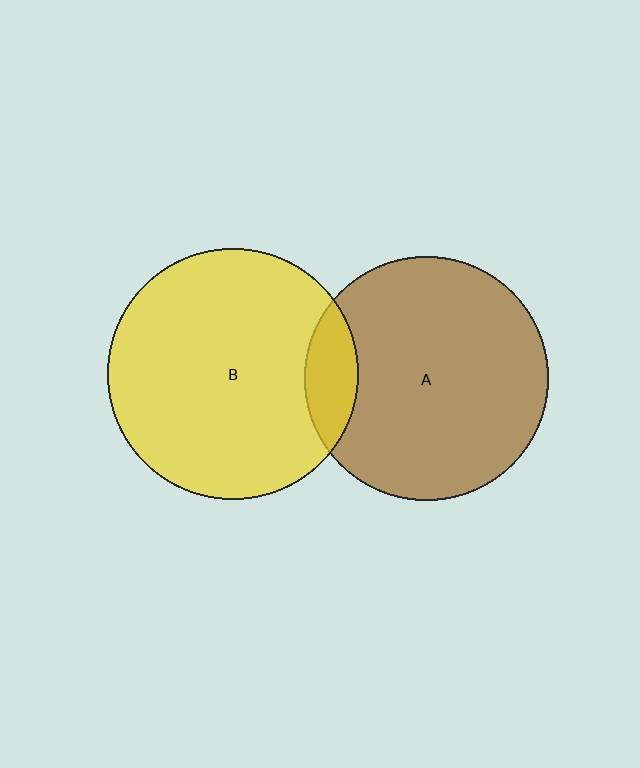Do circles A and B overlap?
Yes.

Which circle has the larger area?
Circle B (yellow).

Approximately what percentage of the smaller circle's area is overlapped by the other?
Approximately 10%.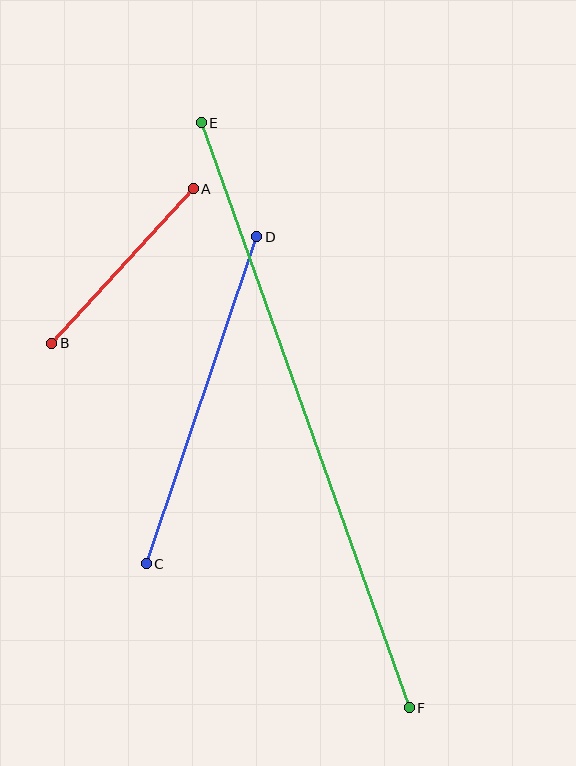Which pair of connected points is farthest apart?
Points E and F are farthest apart.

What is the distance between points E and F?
The distance is approximately 621 pixels.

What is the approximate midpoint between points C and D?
The midpoint is at approximately (201, 400) pixels.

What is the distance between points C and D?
The distance is approximately 345 pixels.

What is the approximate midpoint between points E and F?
The midpoint is at approximately (305, 415) pixels.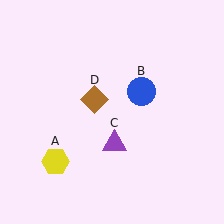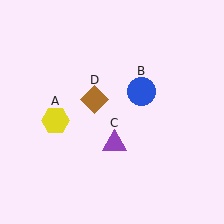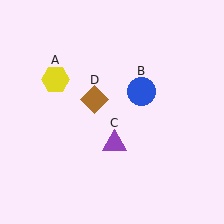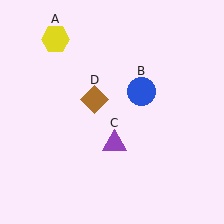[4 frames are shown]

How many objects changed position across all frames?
1 object changed position: yellow hexagon (object A).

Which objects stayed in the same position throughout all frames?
Blue circle (object B) and purple triangle (object C) and brown diamond (object D) remained stationary.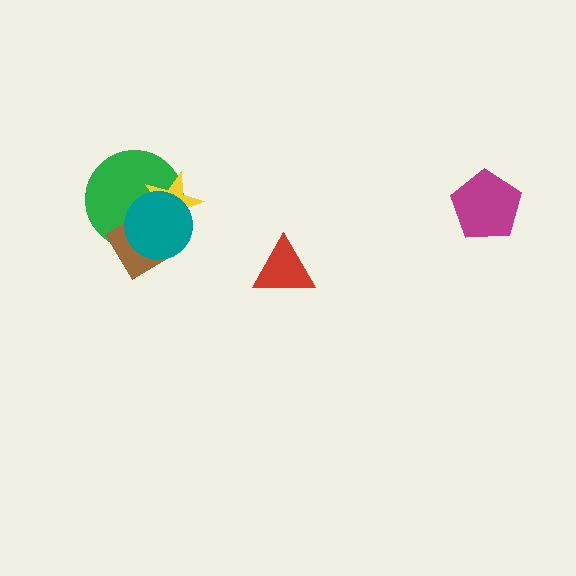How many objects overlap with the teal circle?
3 objects overlap with the teal circle.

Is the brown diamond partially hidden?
Yes, it is partially covered by another shape.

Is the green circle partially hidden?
Yes, it is partially covered by another shape.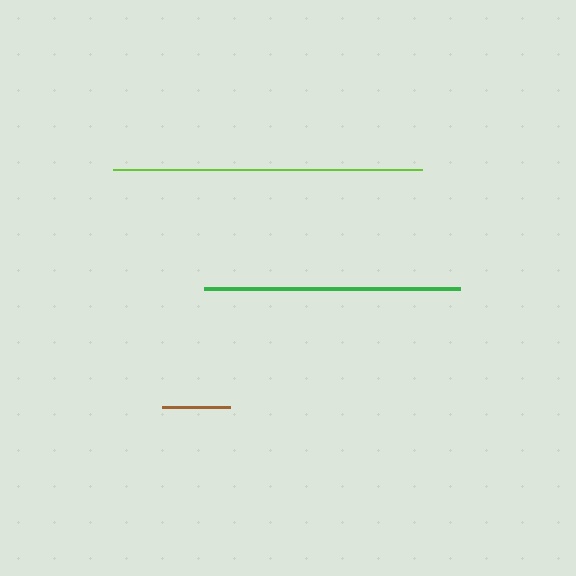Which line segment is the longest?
The lime line is the longest at approximately 309 pixels.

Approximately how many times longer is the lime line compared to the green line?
The lime line is approximately 1.2 times the length of the green line.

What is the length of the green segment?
The green segment is approximately 256 pixels long.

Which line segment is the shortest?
The brown line is the shortest at approximately 68 pixels.